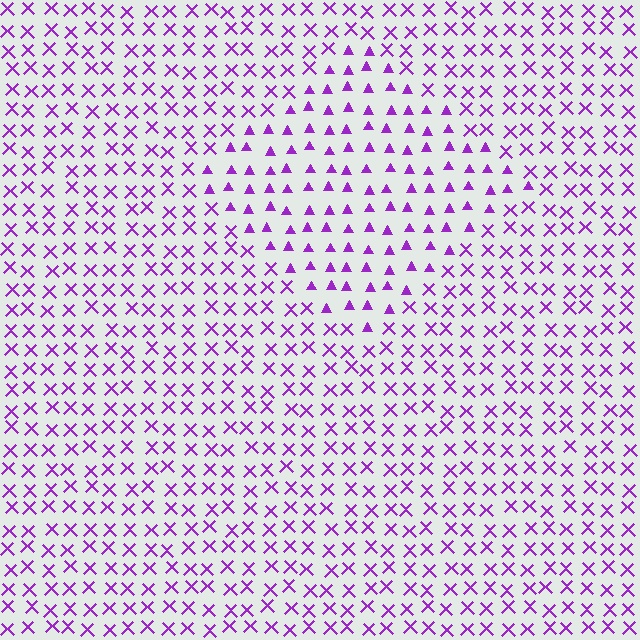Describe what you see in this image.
The image is filled with small purple elements arranged in a uniform grid. A diamond-shaped region contains triangles, while the surrounding area contains X marks. The boundary is defined purely by the change in element shape.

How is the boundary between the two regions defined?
The boundary is defined by a change in element shape: triangles inside vs. X marks outside. All elements share the same color and spacing.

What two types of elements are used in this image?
The image uses triangles inside the diamond region and X marks outside it.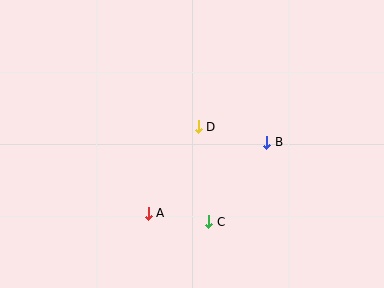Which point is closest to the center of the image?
Point D at (198, 127) is closest to the center.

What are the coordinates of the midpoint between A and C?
The midpoint between A and C is at (178, 218).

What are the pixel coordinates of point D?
Point D is at (198, 127).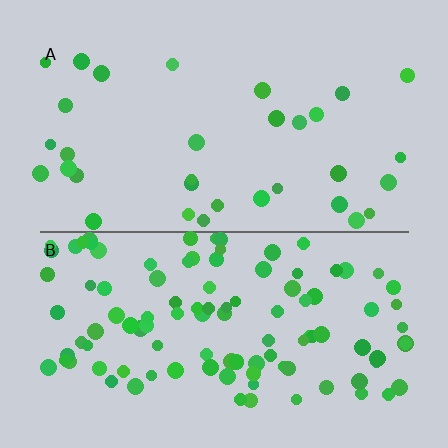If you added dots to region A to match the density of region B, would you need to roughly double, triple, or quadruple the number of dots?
Approximately triple.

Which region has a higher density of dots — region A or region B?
B (the bottom).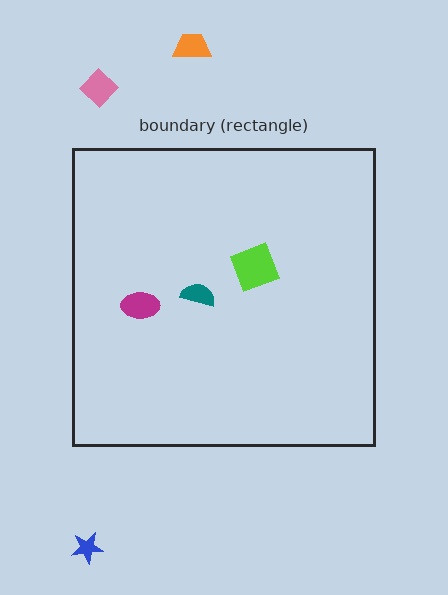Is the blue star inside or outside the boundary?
Outside.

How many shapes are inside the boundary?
3 inside, 3 outside.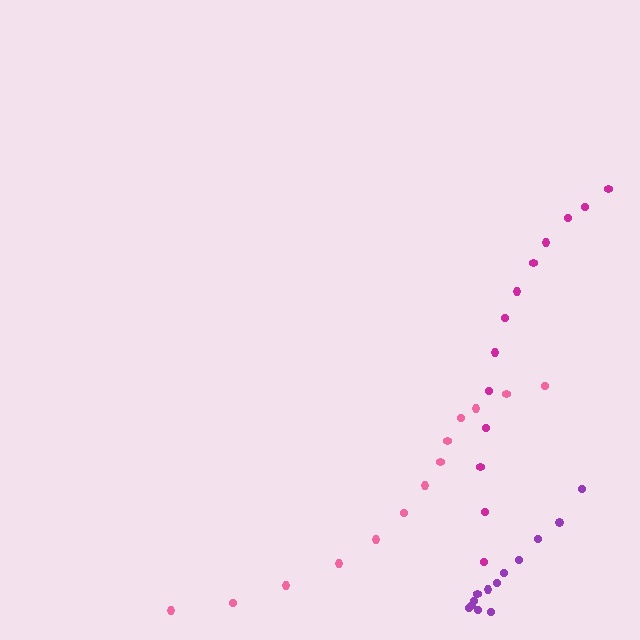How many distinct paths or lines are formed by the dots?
There are 3 distinct paths.